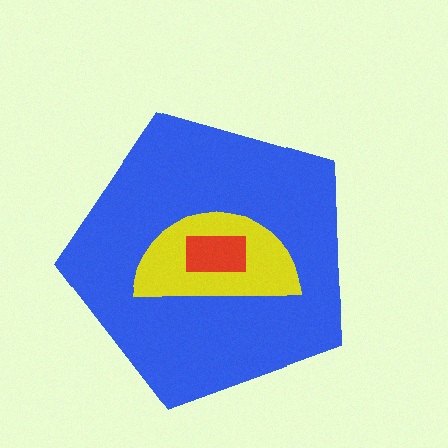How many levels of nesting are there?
3.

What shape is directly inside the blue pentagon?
The yellow semicircle.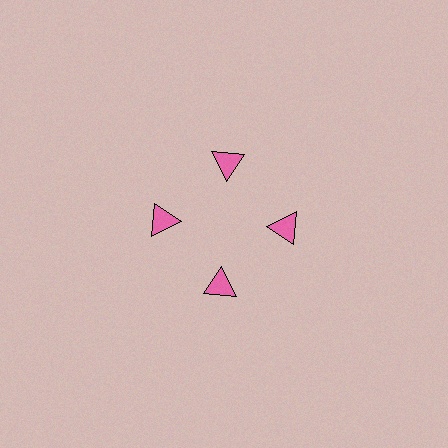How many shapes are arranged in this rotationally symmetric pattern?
There are 4 shapes, arranged in 4 groups of 1.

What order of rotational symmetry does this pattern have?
This pattern has 4-fold rotational symmetry.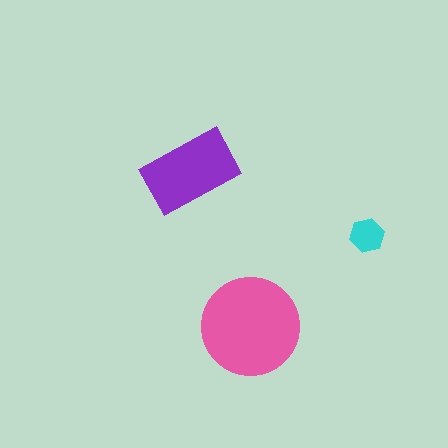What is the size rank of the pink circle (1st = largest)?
1st.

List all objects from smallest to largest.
The cyan hexagon, the purple rectangle, the pink circle.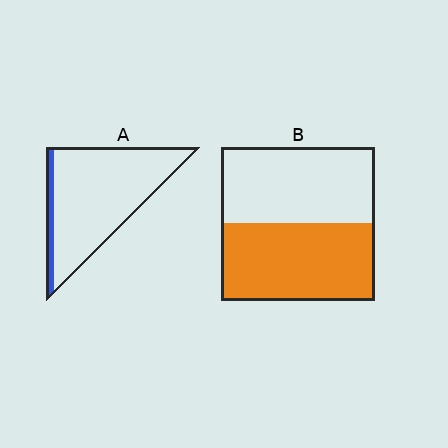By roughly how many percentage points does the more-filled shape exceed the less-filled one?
By roughly 40 percentage points (B over A).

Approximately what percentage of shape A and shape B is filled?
A is approximately 10% and B is approximately 50%.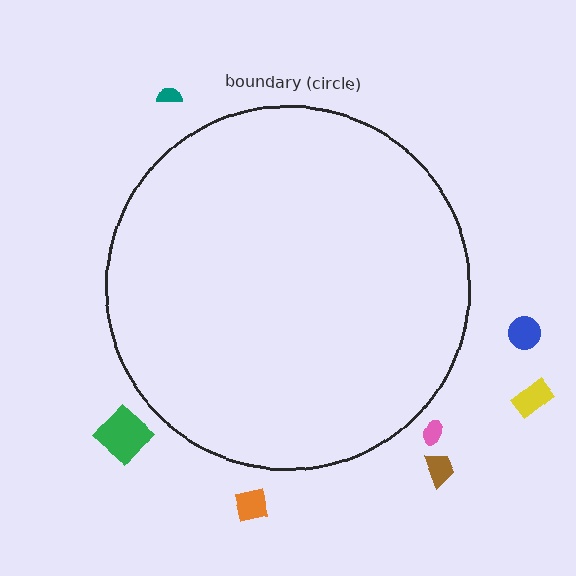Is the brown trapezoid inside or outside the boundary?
Outside.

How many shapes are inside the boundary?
0 inside, 7 outside.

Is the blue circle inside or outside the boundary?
Outside.